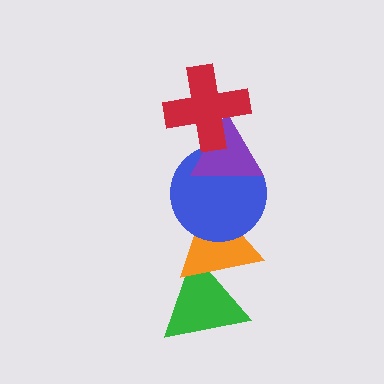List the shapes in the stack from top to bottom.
From top to bottom: the red cross, the purple triangle, the blue circle, the orange triangle, the green triangle.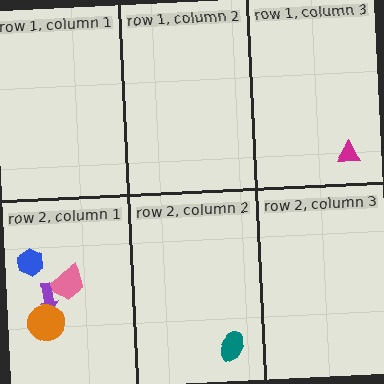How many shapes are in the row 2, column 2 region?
1.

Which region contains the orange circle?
The row 2, column 1 region.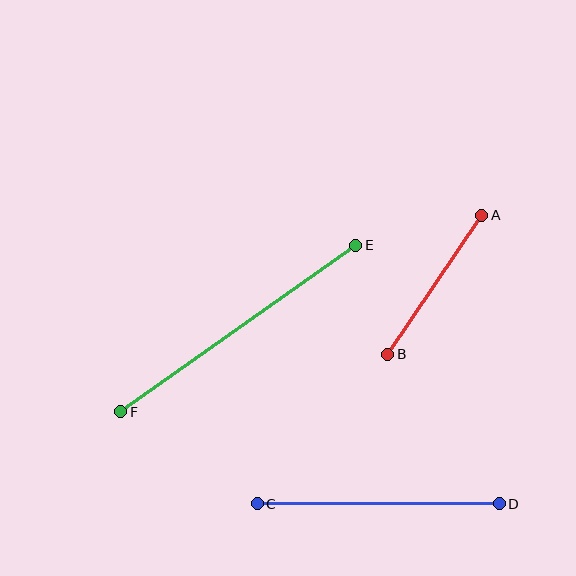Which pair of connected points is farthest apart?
Points E and F are farthest apart.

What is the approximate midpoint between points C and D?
The midpoint is at approximately (378, 504) pixels.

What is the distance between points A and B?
The distance is approximately 168 pixels.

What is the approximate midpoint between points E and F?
The midpoint is at approximately (238, 328) pixels.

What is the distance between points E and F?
The distance is approximately 288 pixels.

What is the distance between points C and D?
The distance is approximately 242 pixels.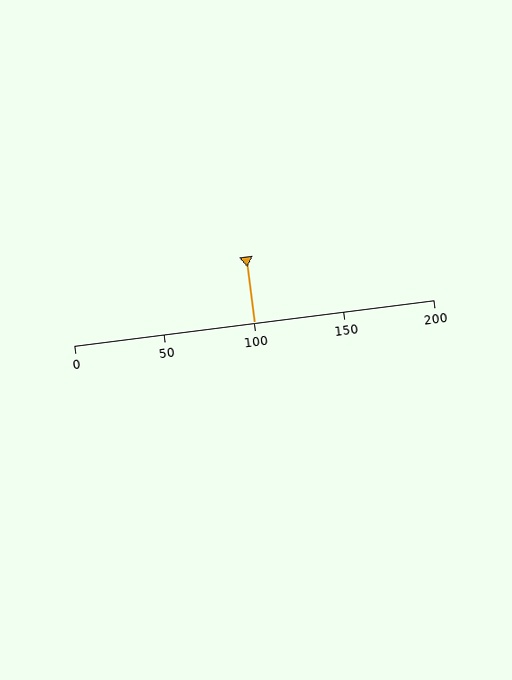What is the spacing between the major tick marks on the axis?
The major ticks are spaced 50 apart.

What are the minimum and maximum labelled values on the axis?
The axis runs from 0 to 200.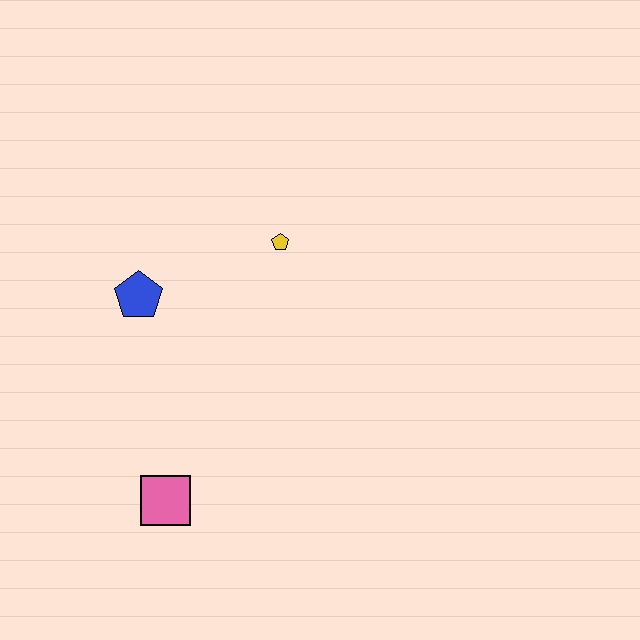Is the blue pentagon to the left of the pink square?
Yes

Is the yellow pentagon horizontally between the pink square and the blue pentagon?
No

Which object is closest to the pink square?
The blue pentagon is closest to the pink square.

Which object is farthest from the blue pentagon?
The pink square is farthest from the blue pentagon.